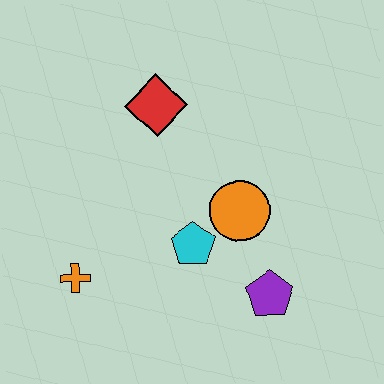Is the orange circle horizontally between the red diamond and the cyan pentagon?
No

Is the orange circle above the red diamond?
No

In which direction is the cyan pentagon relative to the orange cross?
The cyan pentagon is to the right of the orange cross.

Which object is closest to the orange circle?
The cyan pentagon is closest to the orange circle.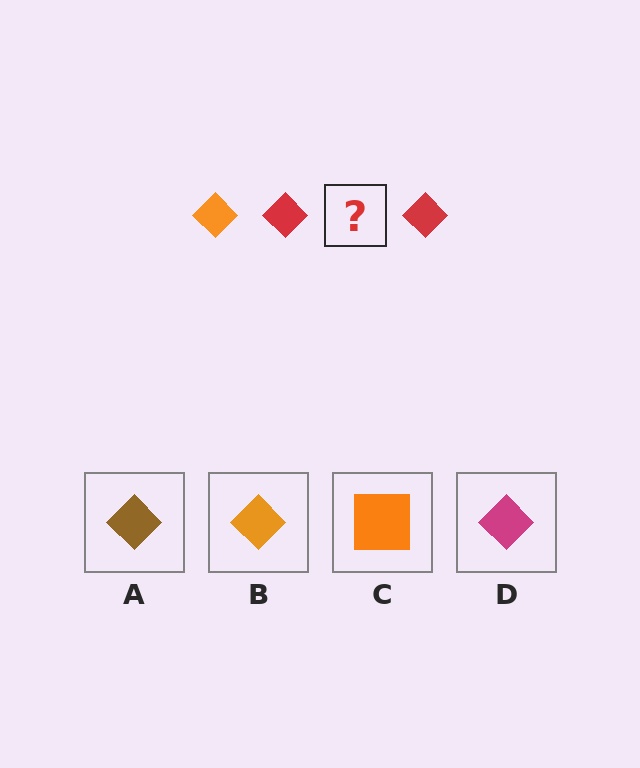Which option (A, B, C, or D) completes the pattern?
B.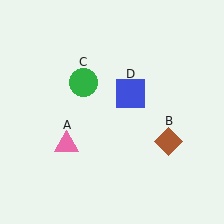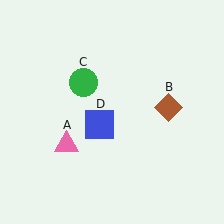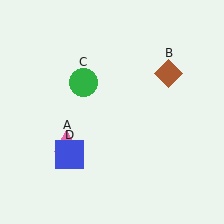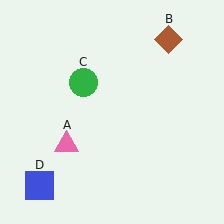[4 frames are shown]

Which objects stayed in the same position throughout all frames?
Pink triangle (object A) and green circle (object C) remained stationary.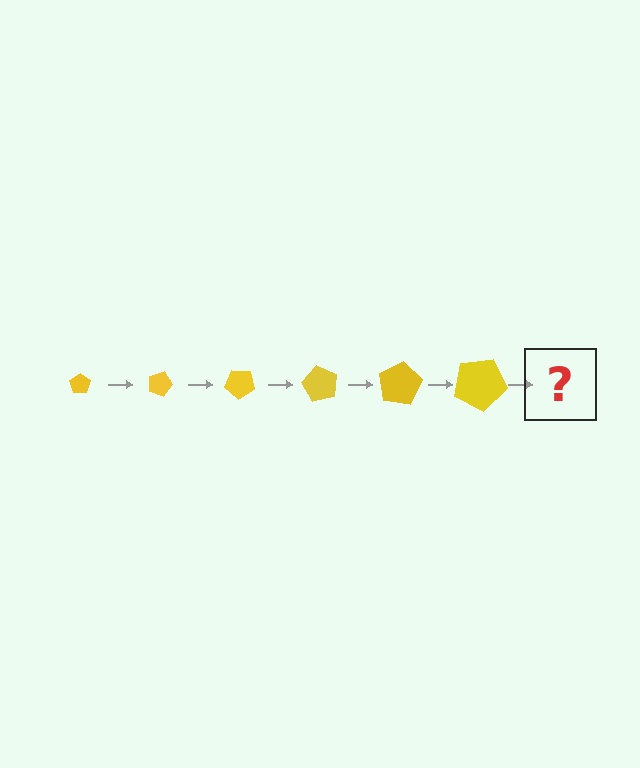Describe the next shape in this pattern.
It should be a pentagon, larger than the previous one and rotated 120 degrees from the start.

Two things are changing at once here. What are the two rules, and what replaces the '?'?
The two rules are that the pentagon grows larger each step and it rotates 20 degrees each step. The '?' should be a pentagon, larger than the previous one and rotated 120 degrees from the start.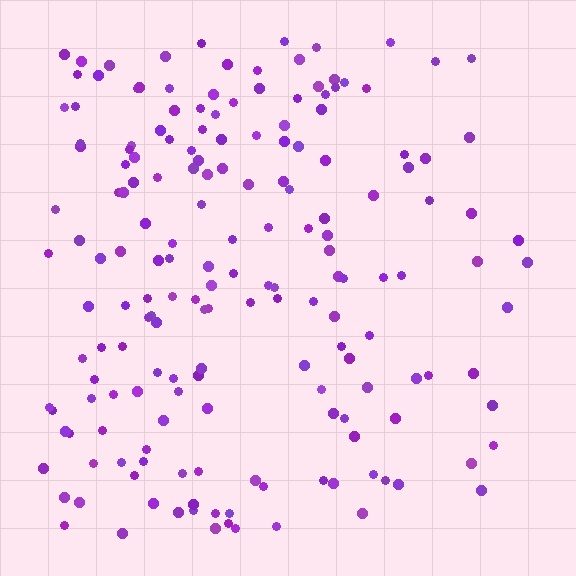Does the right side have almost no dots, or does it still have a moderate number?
Still a moderate number, just noticeably fewer than the left.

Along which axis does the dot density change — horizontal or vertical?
Horizontal.